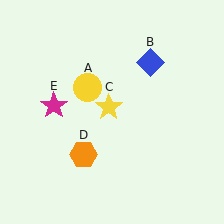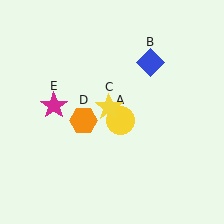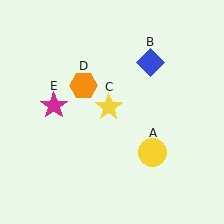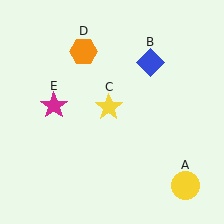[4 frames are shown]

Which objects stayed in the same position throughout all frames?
Blue diamond (object B) and yellow star (object C) and magenta star (object E) remained stationary.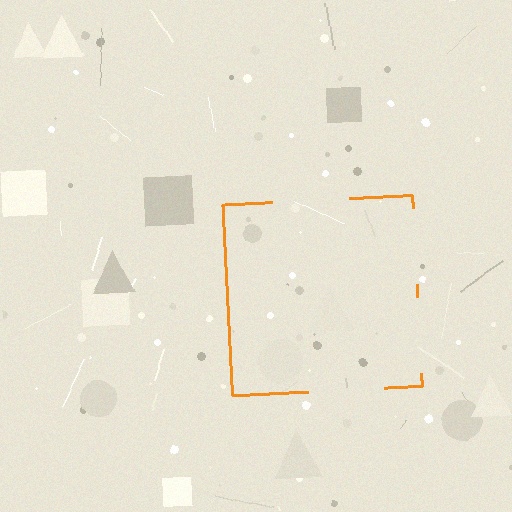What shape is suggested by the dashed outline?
The dashed outline suggests a square.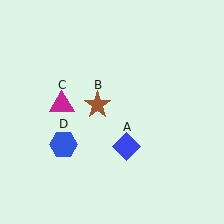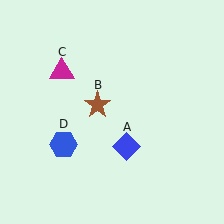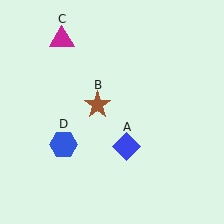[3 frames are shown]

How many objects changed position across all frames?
1 object changed position: magenta triangle (object C).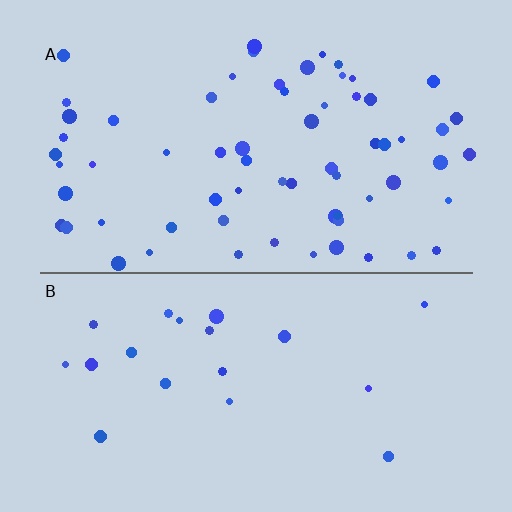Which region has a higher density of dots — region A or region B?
A (the top).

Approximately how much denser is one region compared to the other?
Approximately 3.4× — region A over region B.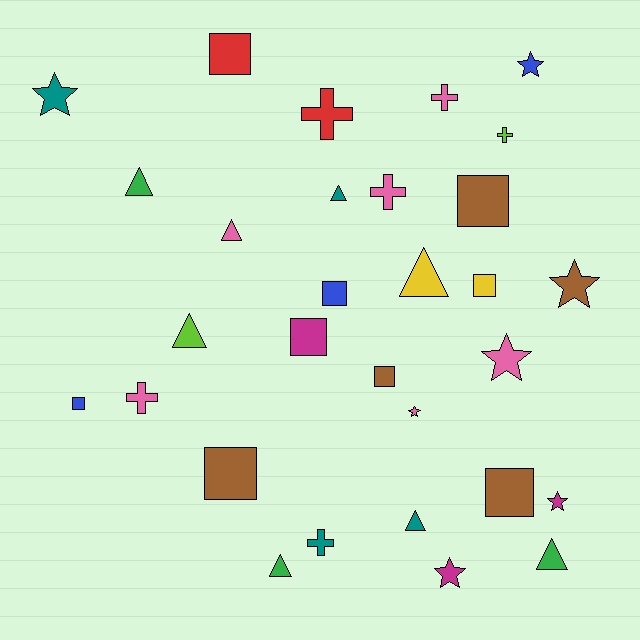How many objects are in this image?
There are 30 objects.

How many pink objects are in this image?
There are 6 pink objects.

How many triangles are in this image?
There are 8 triangles.